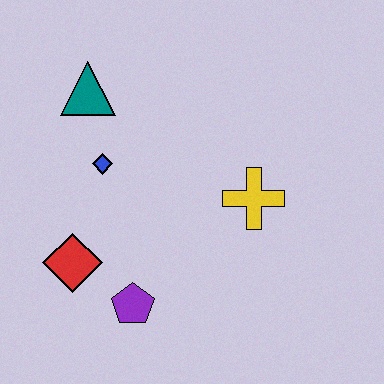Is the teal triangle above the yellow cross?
Yes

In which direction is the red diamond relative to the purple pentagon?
The red diamond is to the left of the purple pentagon.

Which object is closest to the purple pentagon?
The red diamond is closest to the purple pentagon.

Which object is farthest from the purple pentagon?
The teal triangle is farthest from the purple pentagon.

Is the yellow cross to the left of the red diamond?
No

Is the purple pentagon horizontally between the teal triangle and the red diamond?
No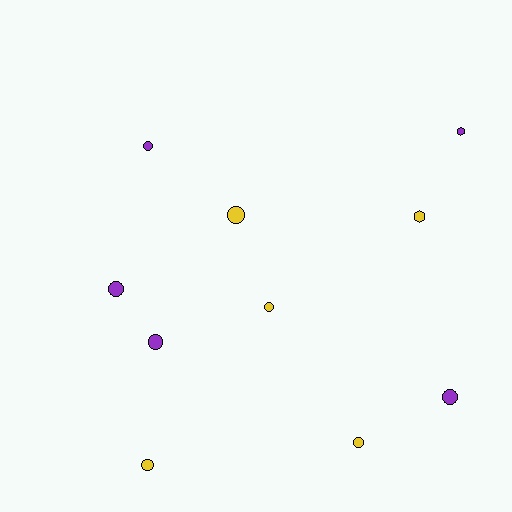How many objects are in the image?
There are 10 objects.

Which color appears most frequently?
Yellow, with 5 objects.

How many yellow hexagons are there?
There is 1 yellow hexagon.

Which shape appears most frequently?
Circle, with 8 objects.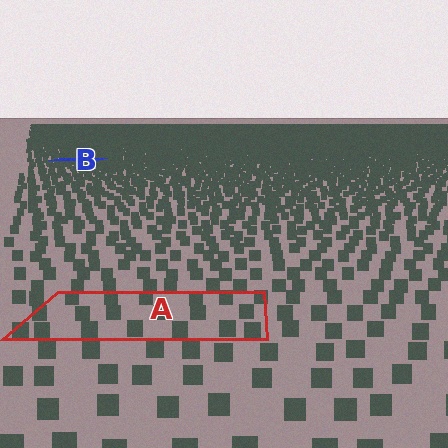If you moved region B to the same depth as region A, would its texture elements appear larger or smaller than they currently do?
They would appear larger. At a closer depth, the same texture elements are projected at a bigger on-screen size.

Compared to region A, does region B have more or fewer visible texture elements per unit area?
Region B has more texture elements per unit area — they are packed more densely because it is farther away.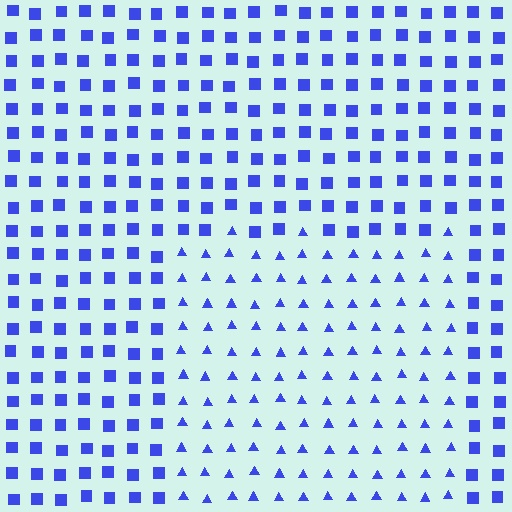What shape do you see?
I see a rectangle.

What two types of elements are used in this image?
The image uses triangles inside the rectangle region and squares outside it.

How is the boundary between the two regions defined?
The boundary is defined by a change in element shape: triangles inside vs. squares outside. All elements share the same color and spacing.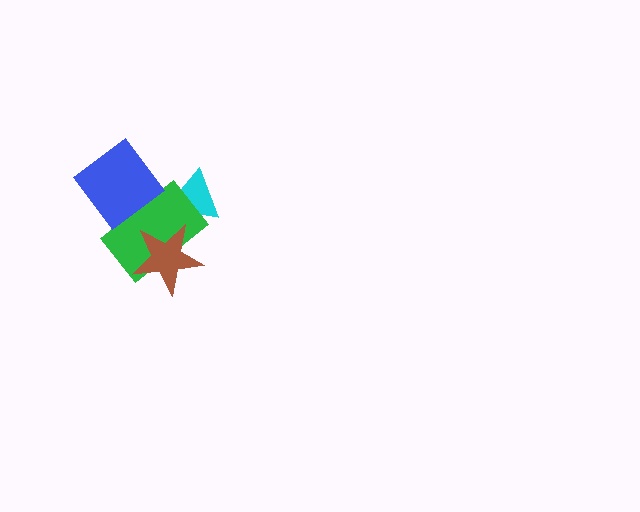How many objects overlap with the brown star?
1 object overlaps with the brown star.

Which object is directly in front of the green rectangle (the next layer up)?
The blue diamond is directly in front of the green rectangle.